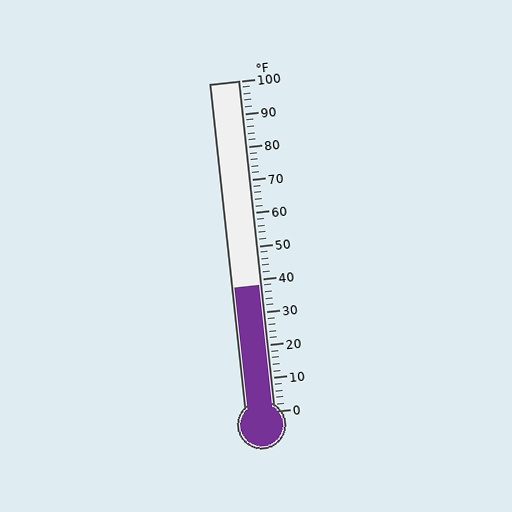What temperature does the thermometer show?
The thermometer shows approximately 38°F.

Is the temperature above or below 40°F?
The temperature is below 40°F.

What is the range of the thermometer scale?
The thermometer scale ranges from 0°F to 100°F.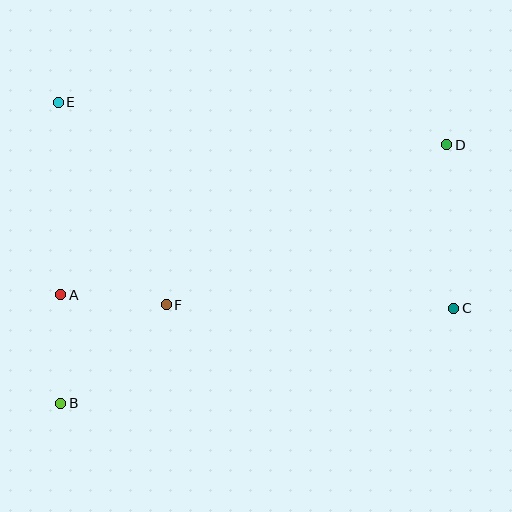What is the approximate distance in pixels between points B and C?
The distance between B and C is approximately 404 pixels.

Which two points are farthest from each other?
Points B and D are farthest from each other.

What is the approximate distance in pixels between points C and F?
The distance between C and F is approximately 288 pixels.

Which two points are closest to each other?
Points A and F are closest to each other.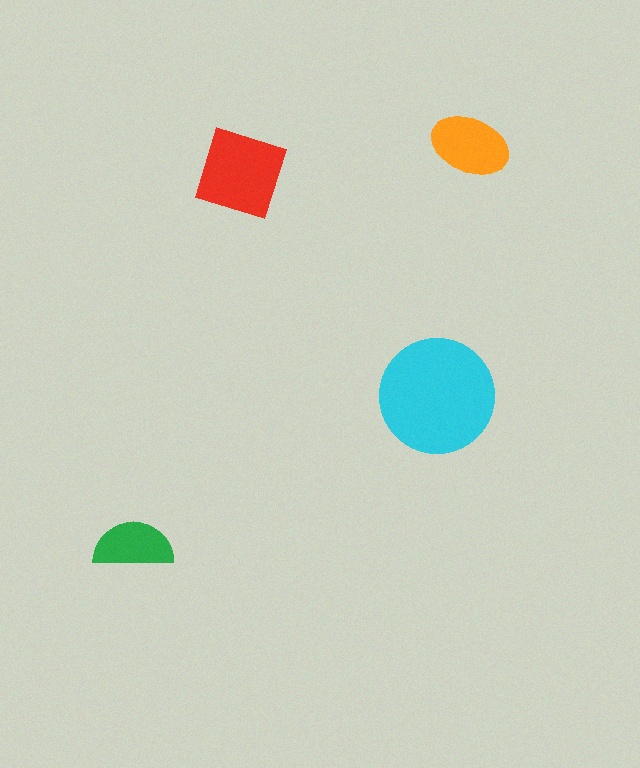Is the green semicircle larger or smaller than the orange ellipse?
Smaller.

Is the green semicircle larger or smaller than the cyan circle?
Smaller.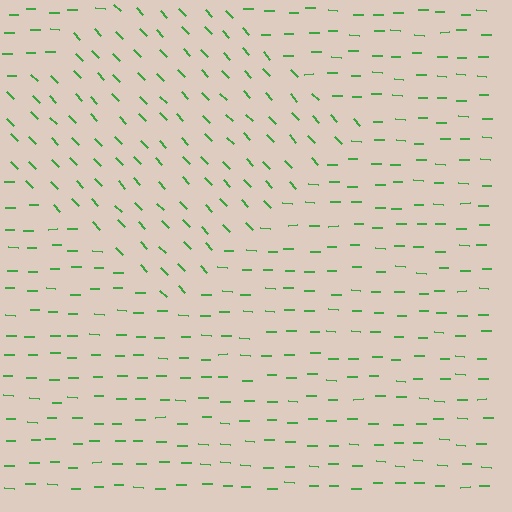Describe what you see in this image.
The image is filled with small green line segments. A diamond region in the image has lines oriented differently from the surrounding lines, creating a visible texture boundary.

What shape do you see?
I see a diamond.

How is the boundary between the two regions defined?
The boundary is defined purely by a change in line orientation (approximately 45 degrees difference). All lines are the same color and thickness.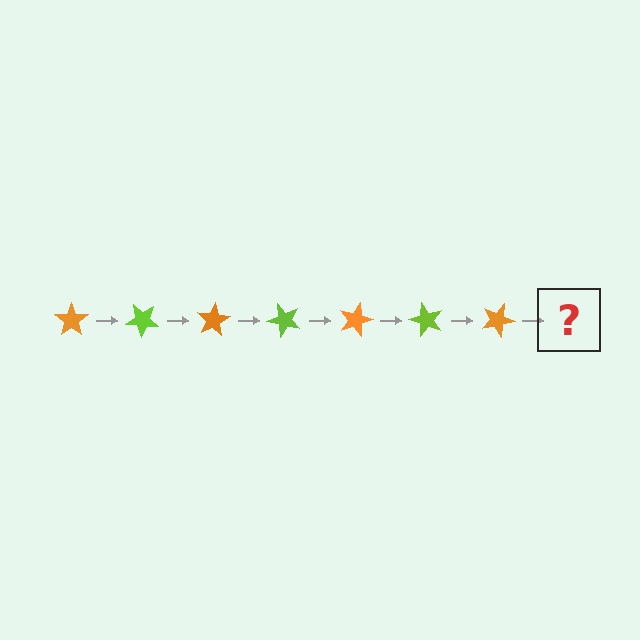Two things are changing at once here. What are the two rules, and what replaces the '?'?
The two rules are that it rotates 40 degrees each step and the color cycles through orange and lime. The '?' should be a lime star, rotated 280 degrees from the start.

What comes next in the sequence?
The next element should be a lime star, rotated 280 degrees from the start.